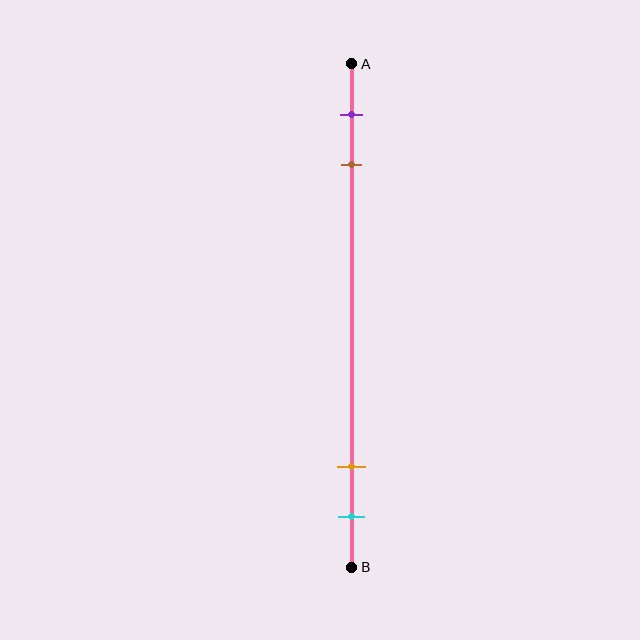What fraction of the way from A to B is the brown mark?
The brown mark is approximately 20% (0.2) of the way from A to B.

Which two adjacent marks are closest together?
The orange and cyan marks are the closest adjacent pair.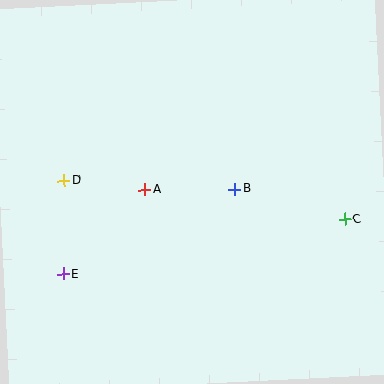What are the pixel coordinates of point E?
Point E is at (63, 274).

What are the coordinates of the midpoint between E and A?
The midpoint between E and A is at (104, 232).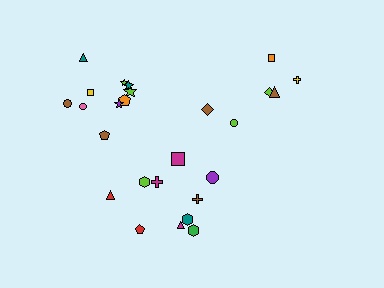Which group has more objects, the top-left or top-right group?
The top-left group.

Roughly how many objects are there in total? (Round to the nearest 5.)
Roughly 25 objects in total.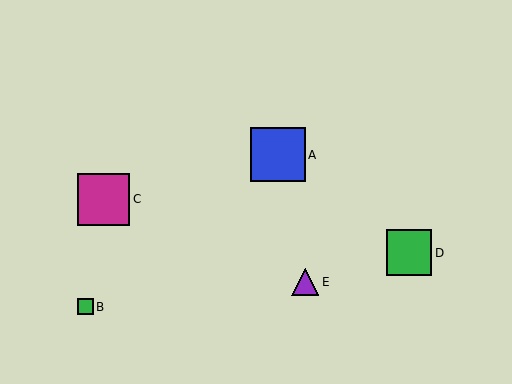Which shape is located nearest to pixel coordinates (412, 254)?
The green square (labeled D) at (409, 253) is nearest to that location.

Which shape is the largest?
The blue square (labeled A) is the largest.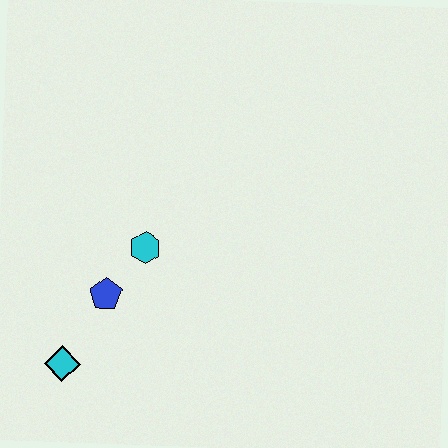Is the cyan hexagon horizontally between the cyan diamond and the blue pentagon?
No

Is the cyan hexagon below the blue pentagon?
No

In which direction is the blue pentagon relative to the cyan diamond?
The blue pentagon is above the cyan diamond.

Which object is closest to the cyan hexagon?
The blue pentagon is closest to the cyan hexagon.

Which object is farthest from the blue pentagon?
The cyan diamond is farthest from the blue pentagon.